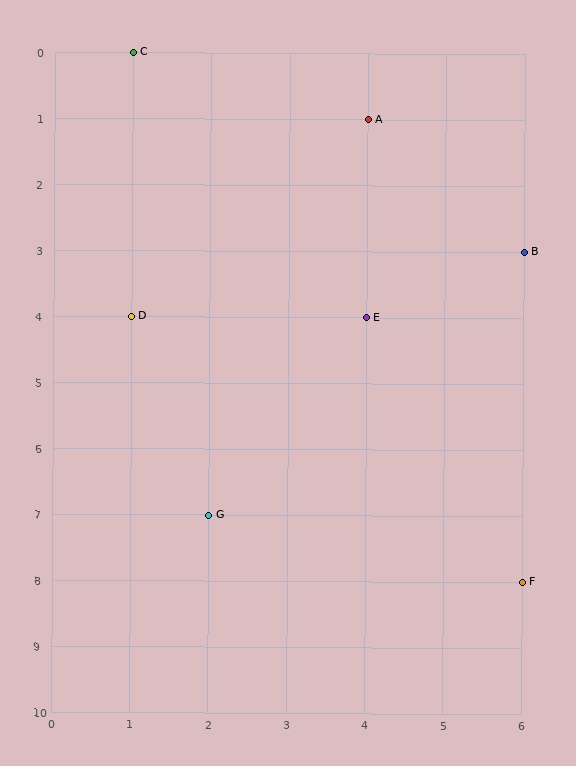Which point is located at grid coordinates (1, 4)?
Point D is at (1, 4).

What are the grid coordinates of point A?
Point A is at grid coordinates (4, 1).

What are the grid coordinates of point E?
Point E is at grid coordinates (4, 4).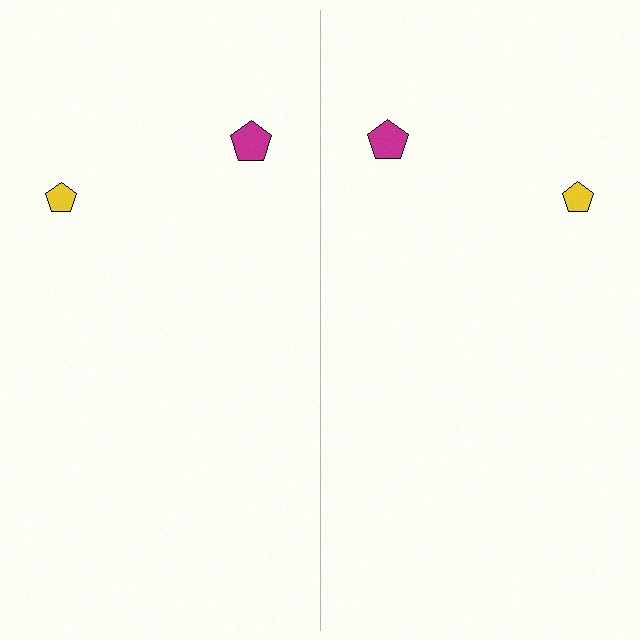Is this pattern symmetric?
Yes, this pattern has bilateral (reflection) symmetry.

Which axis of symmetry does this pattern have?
The pattern has a vertical axis of symmetry running through the center of the image.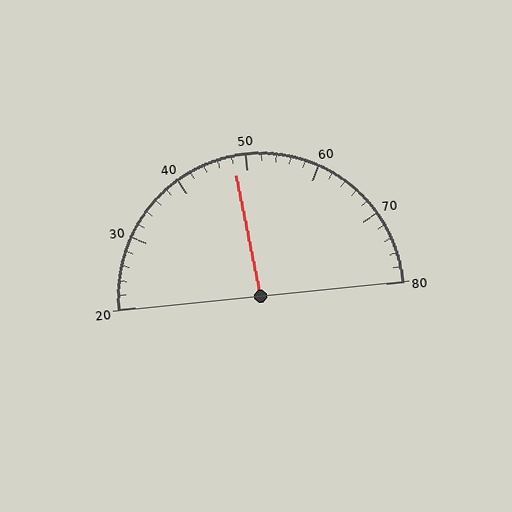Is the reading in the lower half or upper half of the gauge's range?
The reading is in the lower half of the range (20 to 80).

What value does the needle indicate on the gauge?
The needle indicates approximately 48.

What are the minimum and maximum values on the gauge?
The gauge ranges from 20 to 80.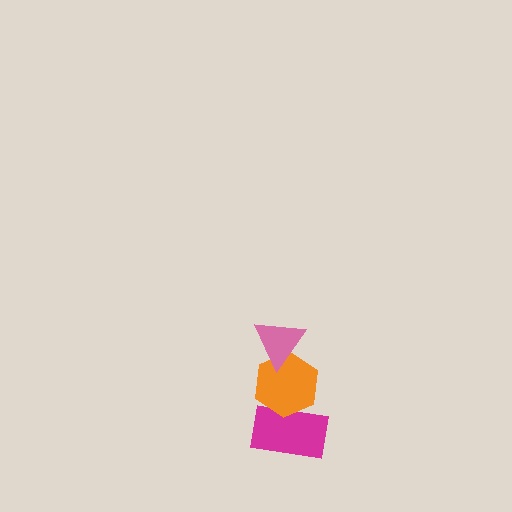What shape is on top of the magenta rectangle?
The orange hexagon is on top of the magenta rectangle.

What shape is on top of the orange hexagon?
The pink triangle is on top of the orange hexagon.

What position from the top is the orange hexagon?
The orange hexagon is 2nd from the top.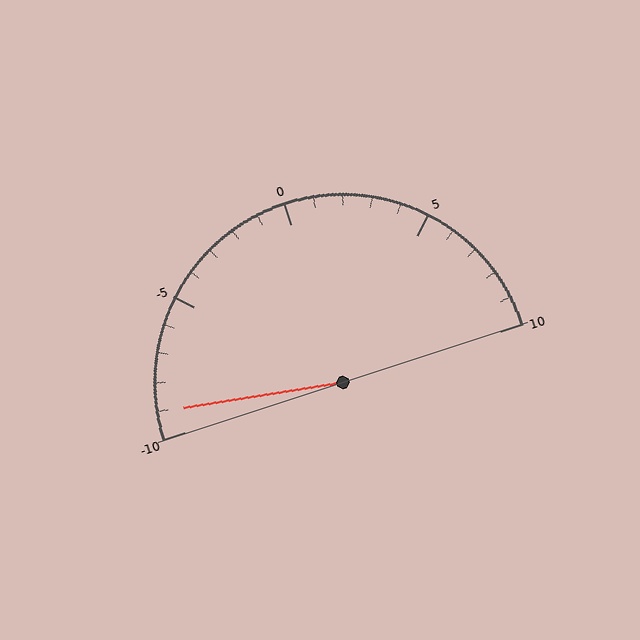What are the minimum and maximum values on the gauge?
The gauge ranges from -10 to 10.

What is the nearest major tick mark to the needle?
The nearest major tick mark is -10.